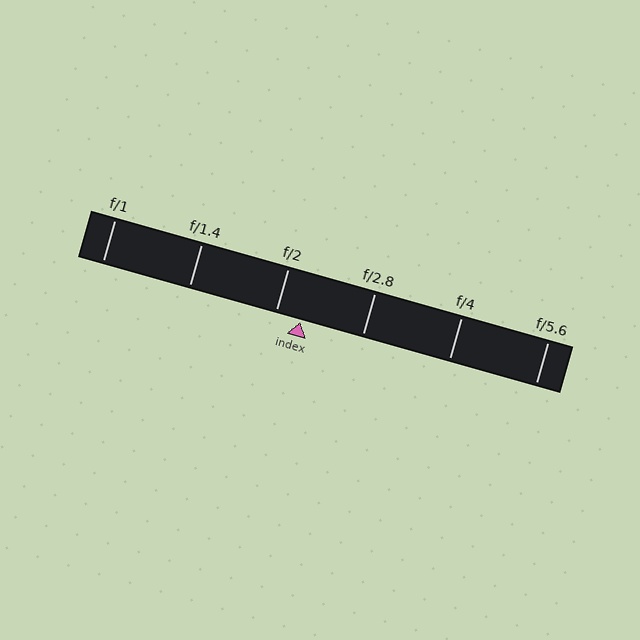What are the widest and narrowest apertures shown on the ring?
The widest aperture shown is f/1 and the narrowest is f/5.6.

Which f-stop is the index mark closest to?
The index mark is closest to f/2.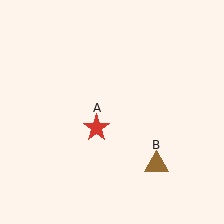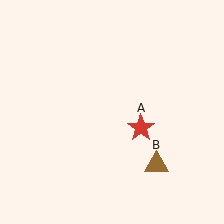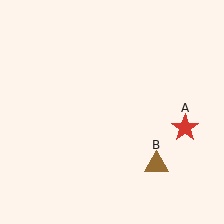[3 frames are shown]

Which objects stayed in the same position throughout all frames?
Brown triangle (object B) remained stationary.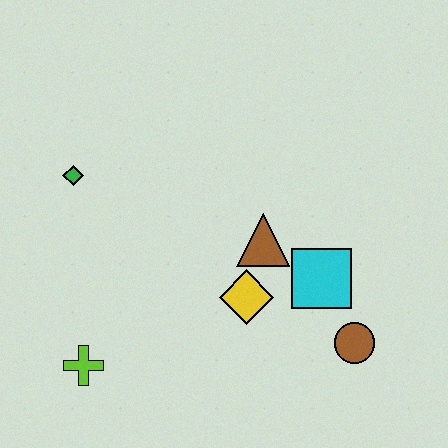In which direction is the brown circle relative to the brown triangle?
The brown circle is below the brown triangle.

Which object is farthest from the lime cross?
The brown circle is farthest from the lime cross.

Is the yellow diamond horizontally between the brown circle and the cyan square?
No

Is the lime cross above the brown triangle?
No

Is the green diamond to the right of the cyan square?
No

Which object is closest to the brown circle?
The cyan square is closest to the brown circle.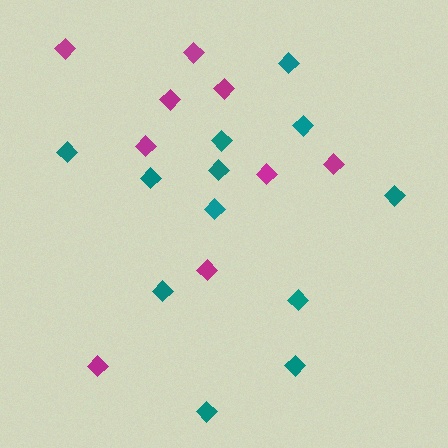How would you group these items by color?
There are 2 groups: one group of magenta diamonds (9) and one group of teal diamonds (12).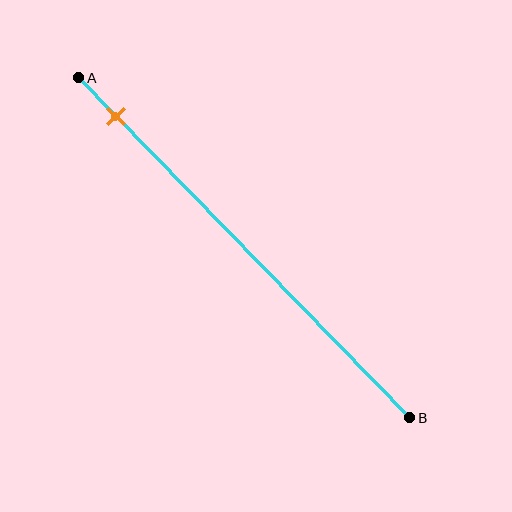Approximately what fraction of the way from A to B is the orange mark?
The orange mark is approximately 10% of the way from A to B.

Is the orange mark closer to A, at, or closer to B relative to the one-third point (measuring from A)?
The orange mark is closer to point A than the one-third point of segment AB.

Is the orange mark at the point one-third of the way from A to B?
No, the mark is at about 10% from A, not at the 33% one-third point.